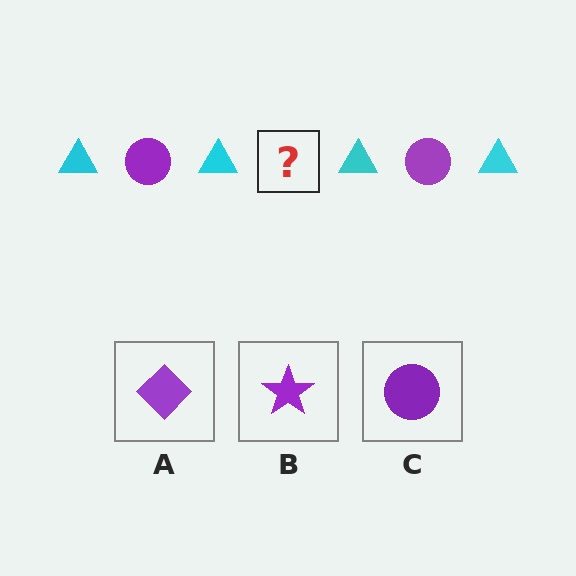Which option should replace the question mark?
Option C.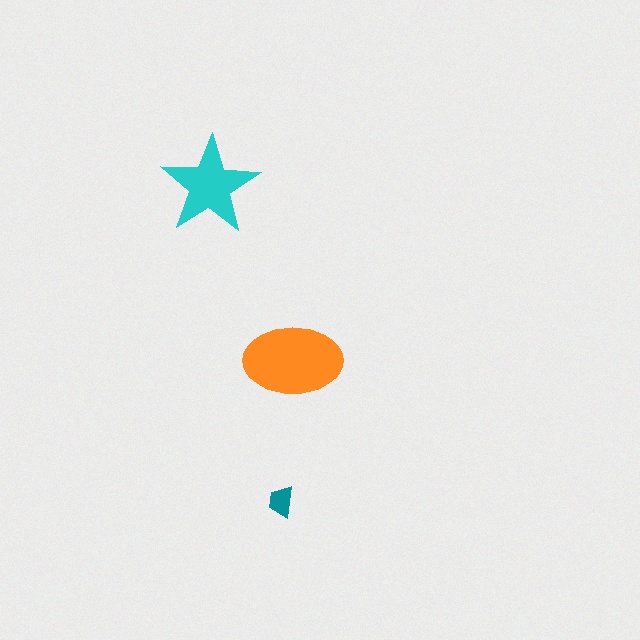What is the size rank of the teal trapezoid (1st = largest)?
3rd.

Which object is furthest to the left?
The cyan star is leftmost.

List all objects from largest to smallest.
The orange ellipse, the cyan star, the teal trapezoid.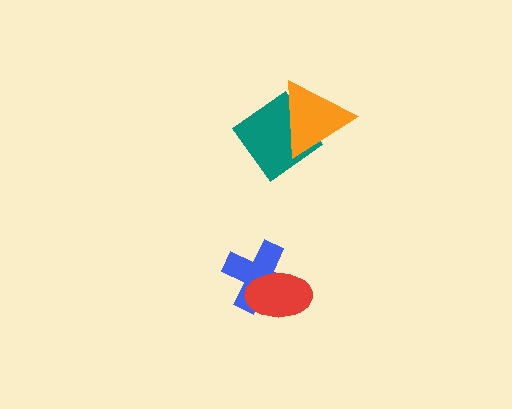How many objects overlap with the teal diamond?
1 object overlaps with the teal diamond.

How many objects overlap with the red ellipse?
1 object overlaps with the red ellipse.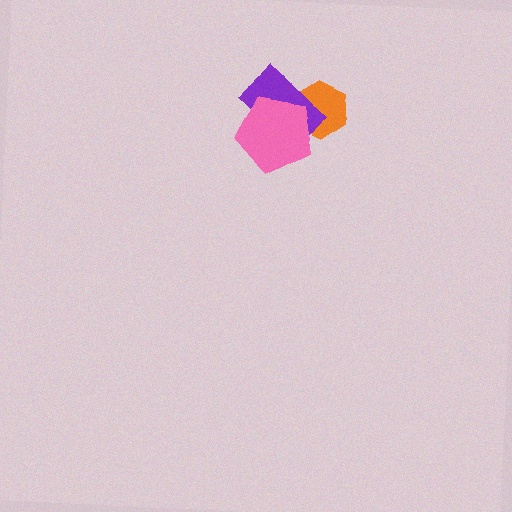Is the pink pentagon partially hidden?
No, no other shape covers it.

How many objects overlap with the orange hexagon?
2 objects overlap with the orange hexagon.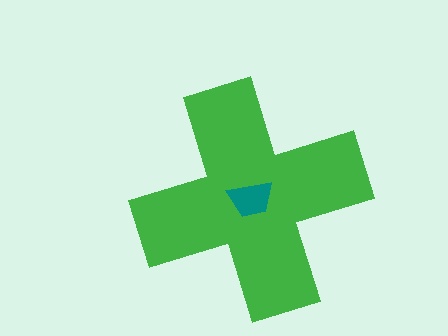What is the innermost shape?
The teal trapezoid.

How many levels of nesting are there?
2.